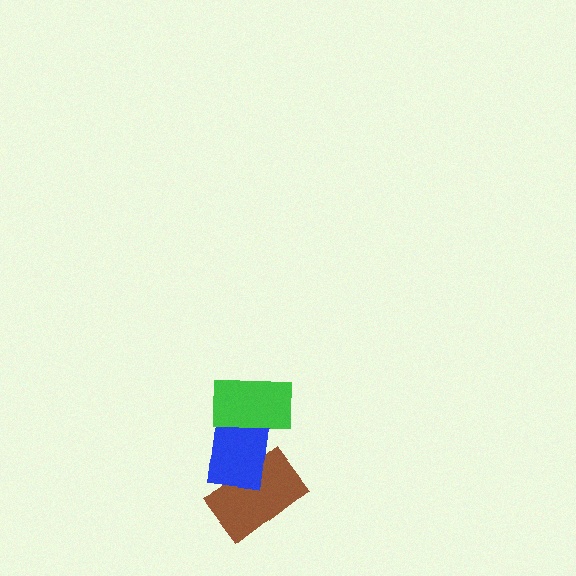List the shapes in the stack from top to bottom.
From top to bottom: the green rectangle, the blue rectangle, the brown rectangle.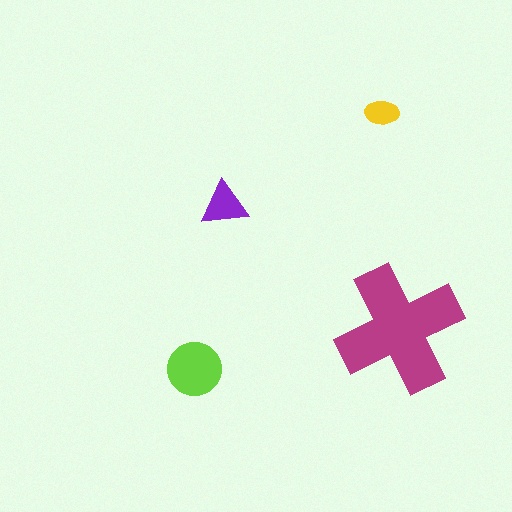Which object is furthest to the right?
The magenta cross is rightmost.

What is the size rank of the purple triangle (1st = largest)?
3rd.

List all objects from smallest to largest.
The yellow ellipse, the purple triangle, the lime circle, the magenta cross.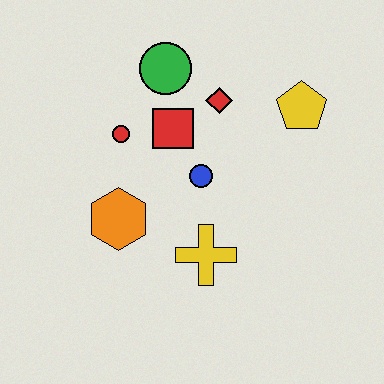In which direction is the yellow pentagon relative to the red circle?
The yellow pentagon is to the right of the red circle.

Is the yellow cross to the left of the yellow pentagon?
Yes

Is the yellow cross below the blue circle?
Yes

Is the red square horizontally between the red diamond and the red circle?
Yes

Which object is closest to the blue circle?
The red square is closest to the blue circle.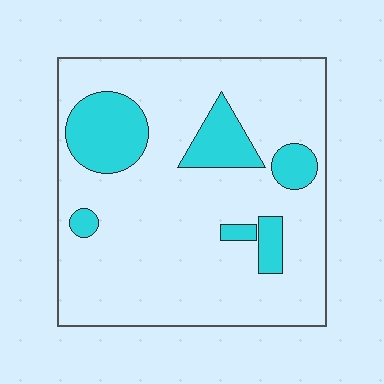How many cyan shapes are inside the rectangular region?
6.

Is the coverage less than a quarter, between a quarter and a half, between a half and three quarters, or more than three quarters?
Less than a quarter.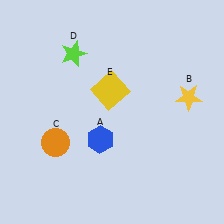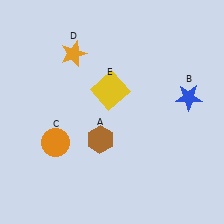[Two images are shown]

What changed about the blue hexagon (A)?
In Image 1, A is blue. In Image 2, it changed to brown.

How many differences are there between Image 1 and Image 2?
There are 3 differences between the two images.